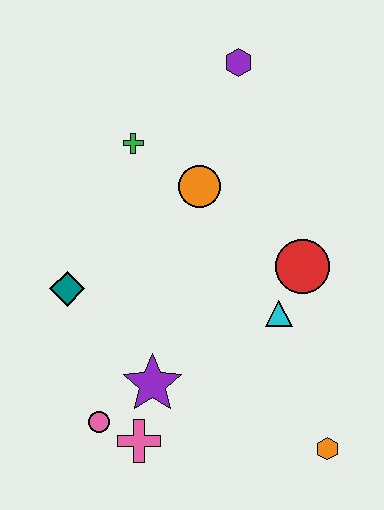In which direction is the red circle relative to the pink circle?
The red circle is to the right of the pink circle.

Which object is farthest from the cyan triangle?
The purple hexagon is farthest from the cyan triangle.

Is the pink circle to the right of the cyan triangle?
No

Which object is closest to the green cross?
The orange circle is closest to the green cross.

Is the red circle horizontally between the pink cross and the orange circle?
No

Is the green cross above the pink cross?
Yes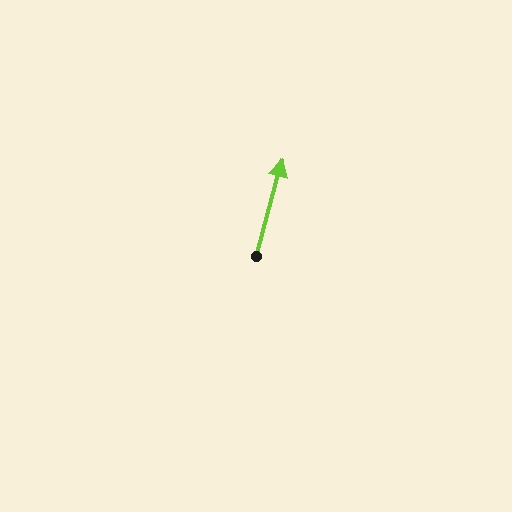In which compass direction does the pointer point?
North.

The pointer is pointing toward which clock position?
Roughly 1 o'clock.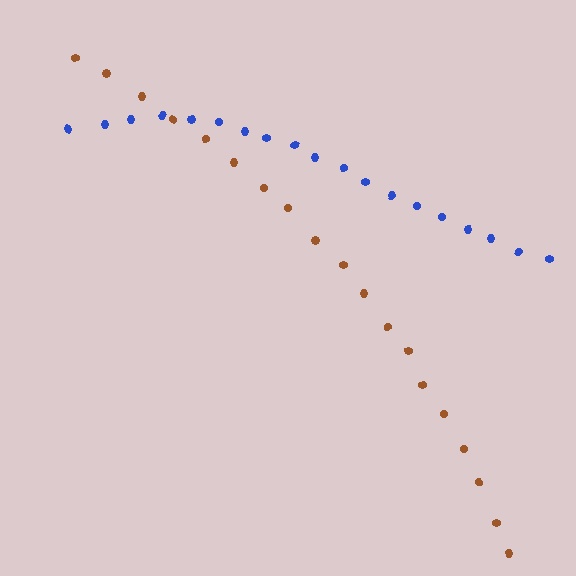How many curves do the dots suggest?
There are 2 distinct paths.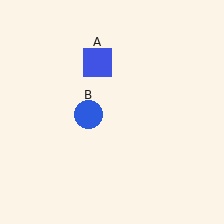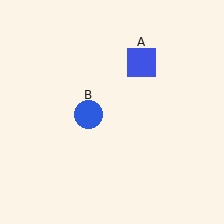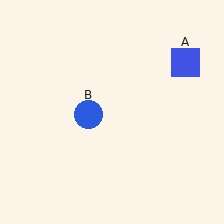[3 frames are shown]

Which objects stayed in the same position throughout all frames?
Blue circle (object B) remained stationary.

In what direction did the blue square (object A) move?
The blue square (object A) moved right.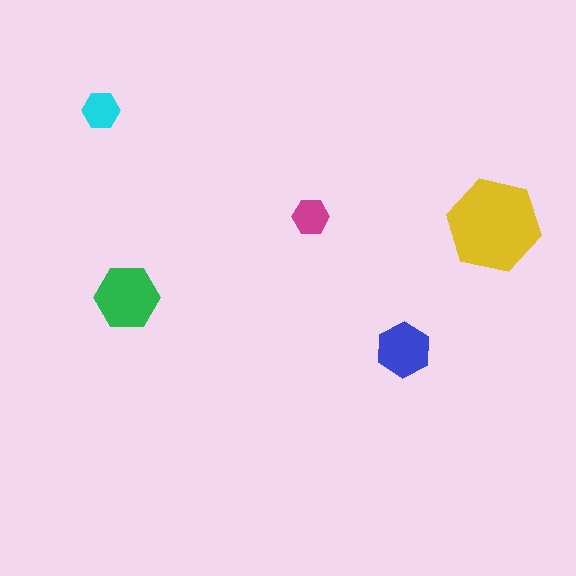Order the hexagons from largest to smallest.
the yellow one, the green one, the blue one, the cyan one, the magenta one.